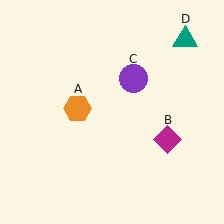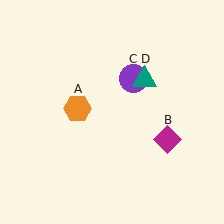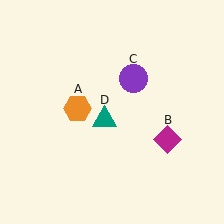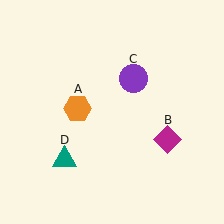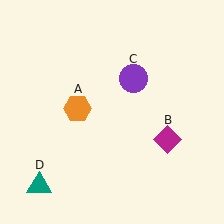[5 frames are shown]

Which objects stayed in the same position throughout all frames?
Orange hexagon (object A) and magenta diamond (object B) and purple circle (object C) remained stationary.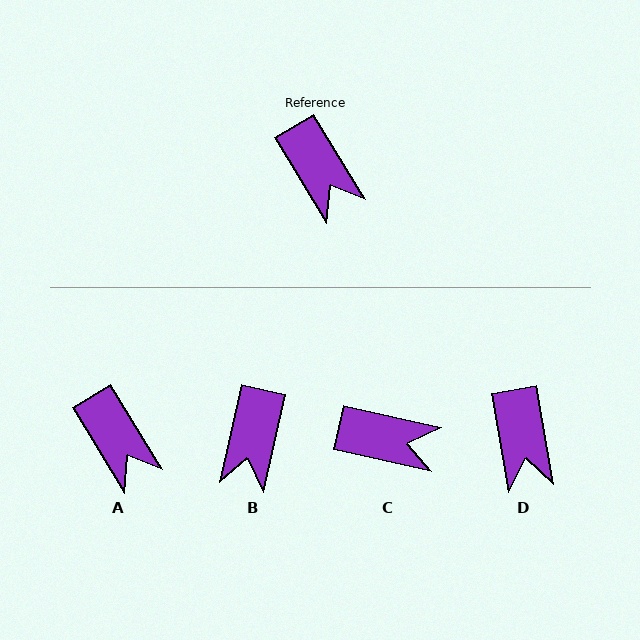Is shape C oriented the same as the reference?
No, it is off by about 46 degrees.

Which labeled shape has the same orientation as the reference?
A.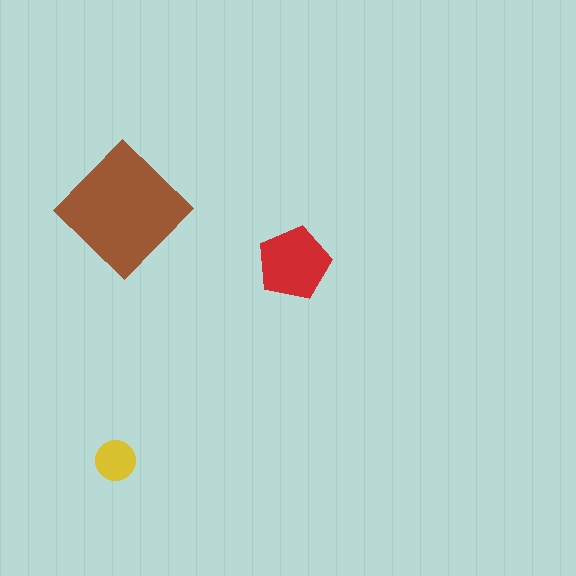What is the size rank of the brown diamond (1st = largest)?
1st.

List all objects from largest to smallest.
The brown diamond, the red pentagon, the yellow circle.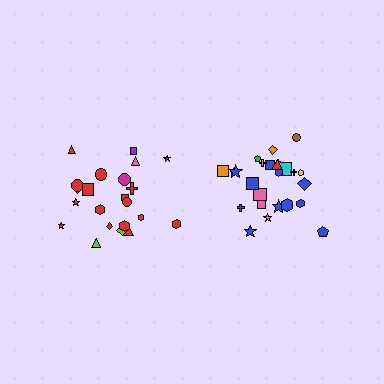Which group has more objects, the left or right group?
The right group.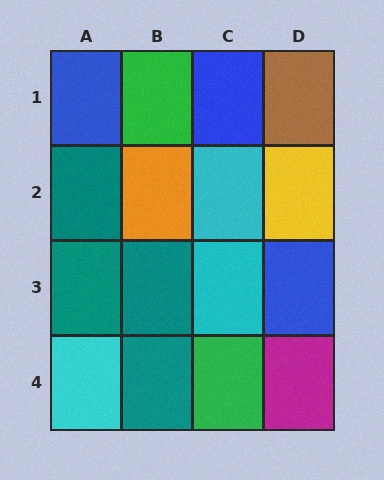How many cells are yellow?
1 cell is yellow.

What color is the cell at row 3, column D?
Blue.